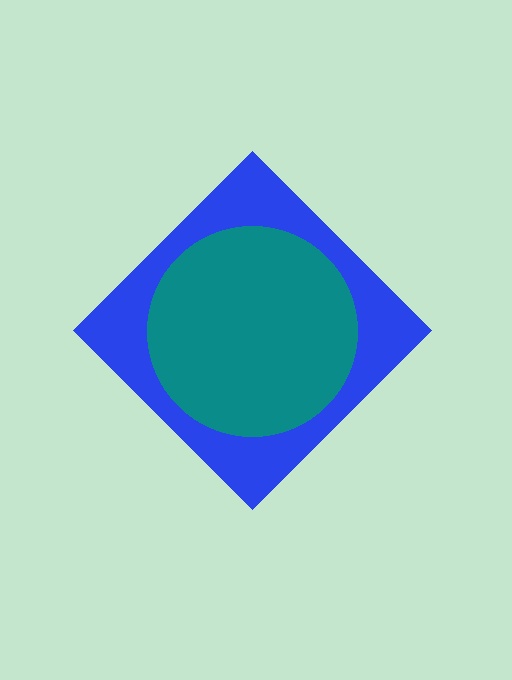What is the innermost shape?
The teal circle.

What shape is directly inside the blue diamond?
The teal circle.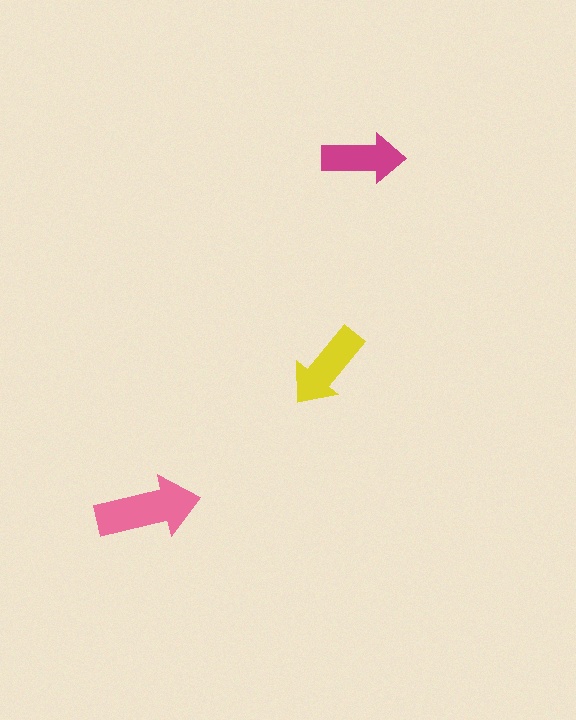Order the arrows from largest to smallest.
the pink one, the yellow one, the magenta one.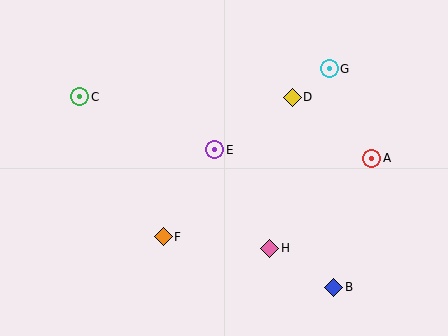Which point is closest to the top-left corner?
Point C is closest to the top-left corner.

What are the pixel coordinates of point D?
Point D is at (292, 97).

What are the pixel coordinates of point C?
Point C is at (80, 97).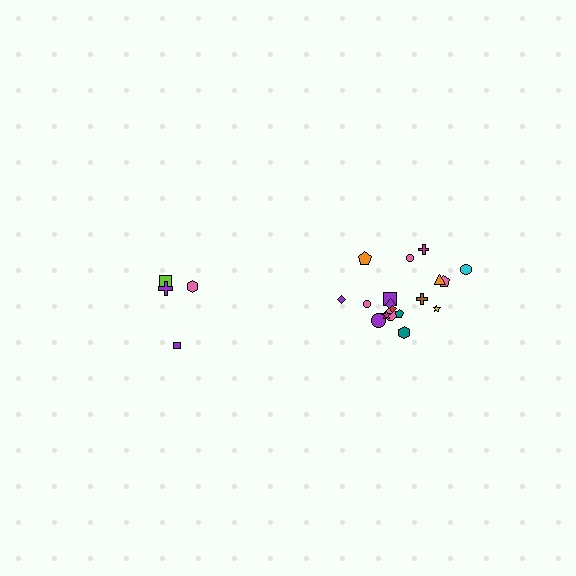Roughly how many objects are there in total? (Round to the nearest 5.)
Roughly 20 objects in total.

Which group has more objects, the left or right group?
The right group.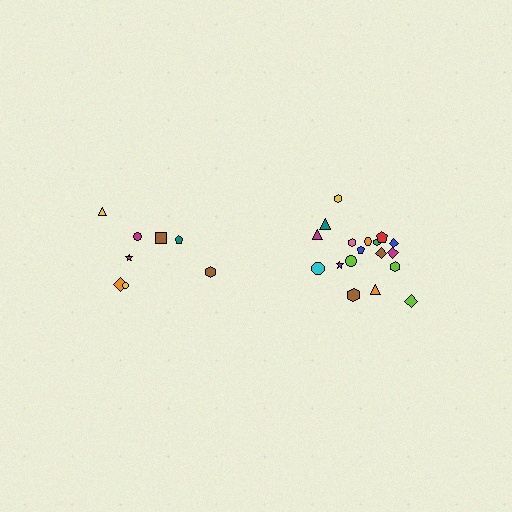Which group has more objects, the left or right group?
The right group.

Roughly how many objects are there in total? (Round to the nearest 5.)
Roughly 25 objects in total.